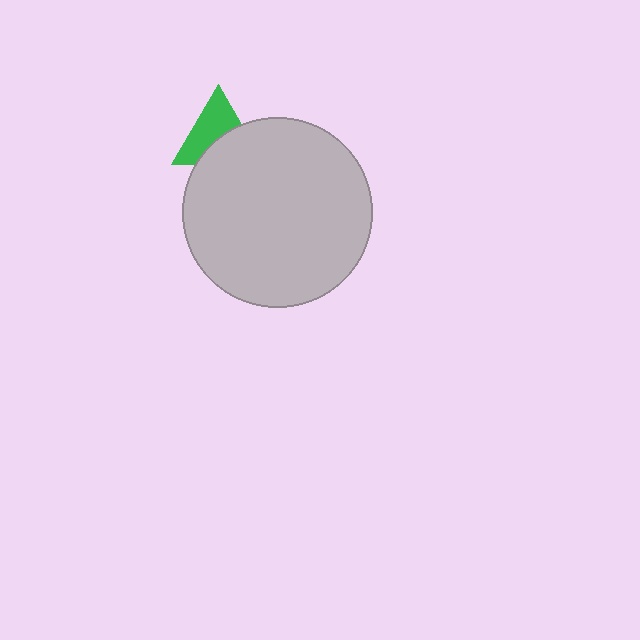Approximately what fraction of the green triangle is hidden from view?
Roughly 43% of the green triangle is hidden behind the light gray circle.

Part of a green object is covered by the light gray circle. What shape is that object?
It is a triangle.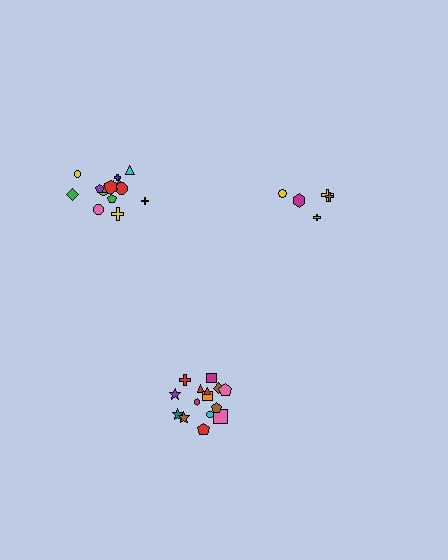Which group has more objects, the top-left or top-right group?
The top-left group.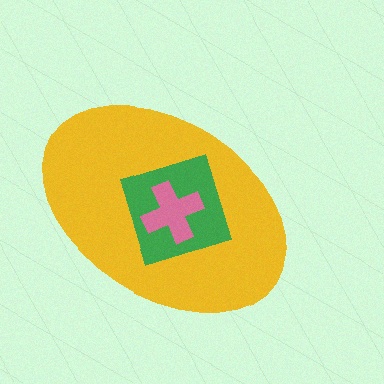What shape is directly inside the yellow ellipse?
The green square.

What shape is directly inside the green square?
The pink cross.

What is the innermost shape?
The pink cross.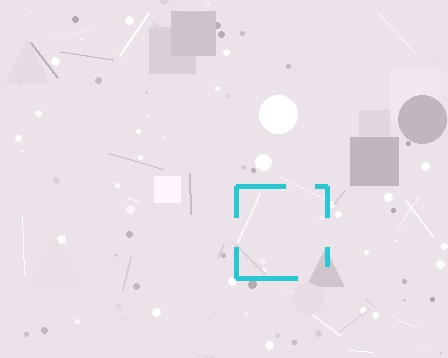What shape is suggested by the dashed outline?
The dashed outline suggests a square.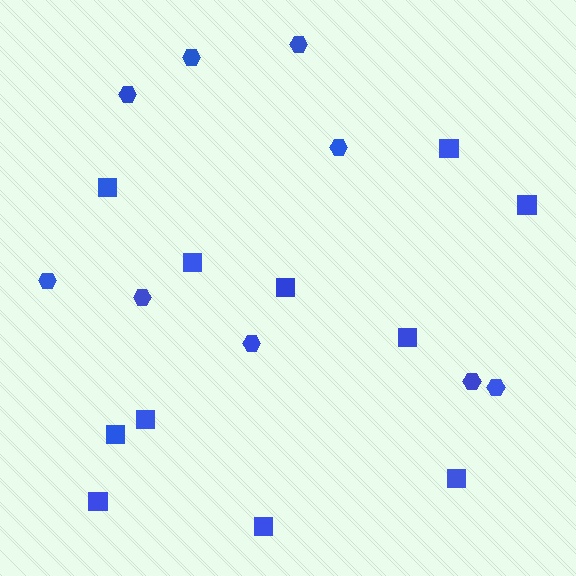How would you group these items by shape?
There are 2 groups: one group of hexagons (9) and one group of squares (11).